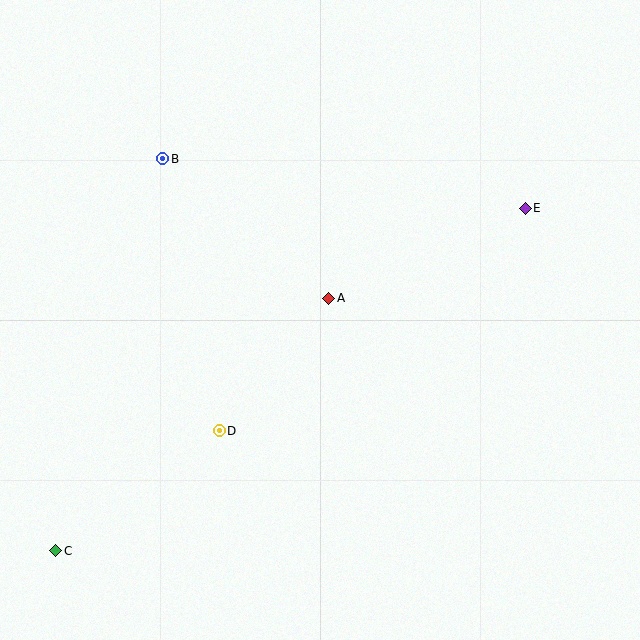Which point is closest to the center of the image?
Point A at (329, 298) is closest to the center.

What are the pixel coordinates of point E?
Point E is at (525, 208).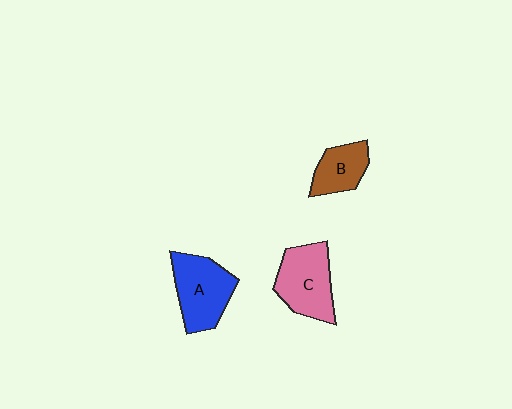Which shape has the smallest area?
Shape B (brown).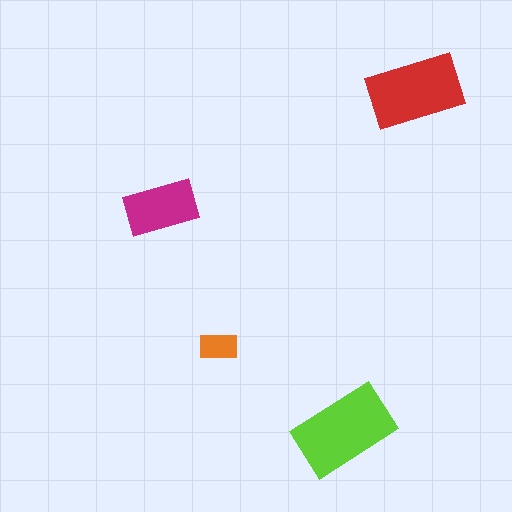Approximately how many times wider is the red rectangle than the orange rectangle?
About 2.5 times wider.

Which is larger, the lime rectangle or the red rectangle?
The lime one.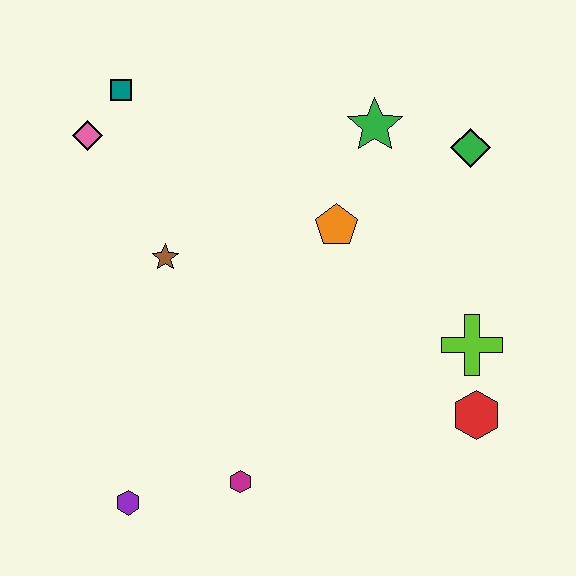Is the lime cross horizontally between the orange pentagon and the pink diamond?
No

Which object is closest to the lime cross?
The red hexagon is closest to the lime cross.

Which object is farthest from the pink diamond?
The red hexagon is farthest from the pink diamond.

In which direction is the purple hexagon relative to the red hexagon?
The purple hexagon is to the left of the red hexagon.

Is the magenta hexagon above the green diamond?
No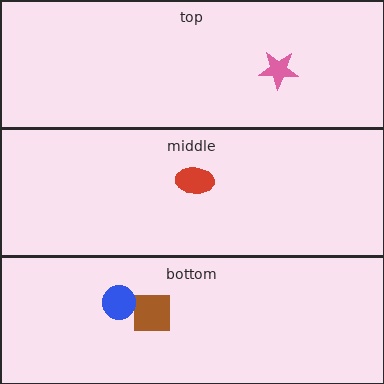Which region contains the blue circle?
The bottom region.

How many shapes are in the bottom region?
2.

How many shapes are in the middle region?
1.